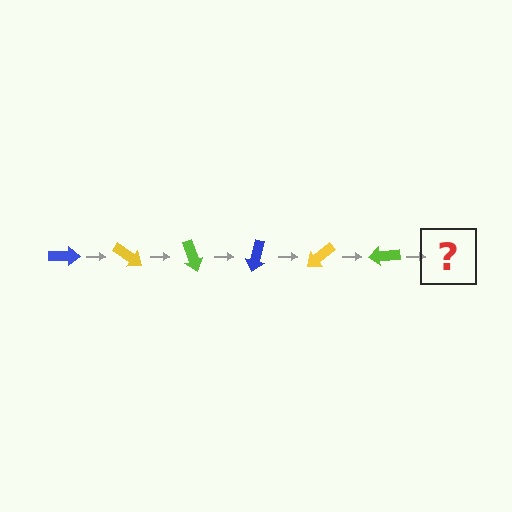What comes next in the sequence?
The next element should be a blue arrow, rotated 210 degrees from the start.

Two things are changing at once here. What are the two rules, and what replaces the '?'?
The two rules are that it rotates 35 degrees each step and the color cycles through blue, yellow, and lime. The '?' should be a blue arrow, rotated 210 degrees from the start.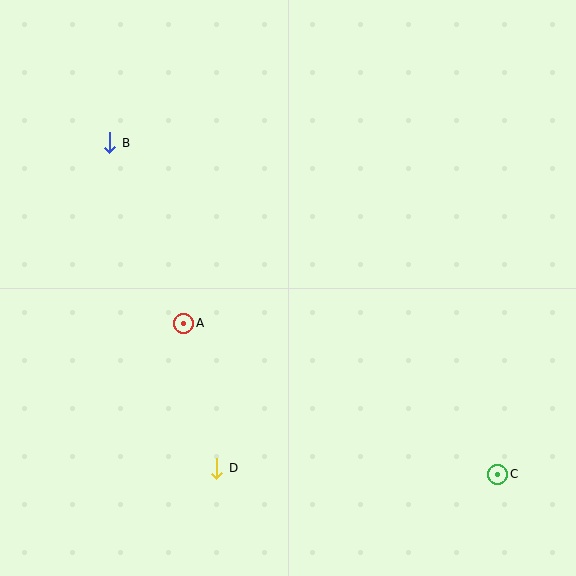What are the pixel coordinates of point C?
Point C is at (498, 474).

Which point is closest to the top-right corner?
Point C is closest to the top-right corner.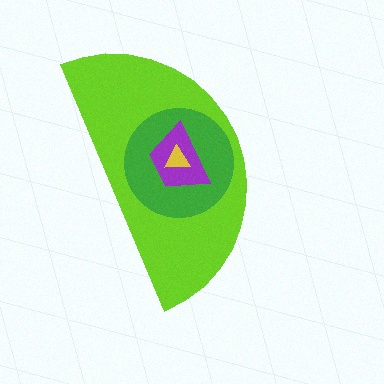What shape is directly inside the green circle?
The purple trapezoid.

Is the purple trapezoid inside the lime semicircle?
Yes.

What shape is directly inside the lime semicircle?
The green circle.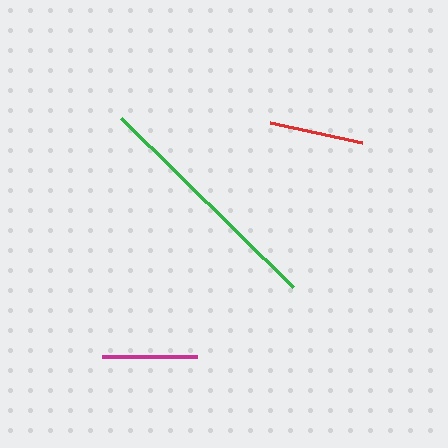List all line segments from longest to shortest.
From longest to shortest: green, magenta, red.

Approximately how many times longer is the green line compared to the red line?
The green line is approximately 2.6 times the length of the red line.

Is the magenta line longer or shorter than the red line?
The magenta line is longer than the red line.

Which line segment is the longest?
The green line is the longest at approximately 240 pixels.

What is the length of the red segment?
The red segment is approximately 94 pixels long.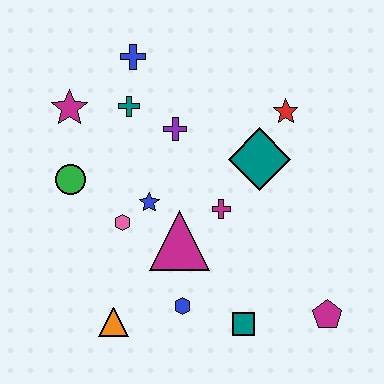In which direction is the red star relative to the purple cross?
The red star is to the right of the purple cross.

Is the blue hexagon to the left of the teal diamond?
Yes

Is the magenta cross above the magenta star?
No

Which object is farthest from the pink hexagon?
The magenta pentagon is farthest from the pink hexagon.